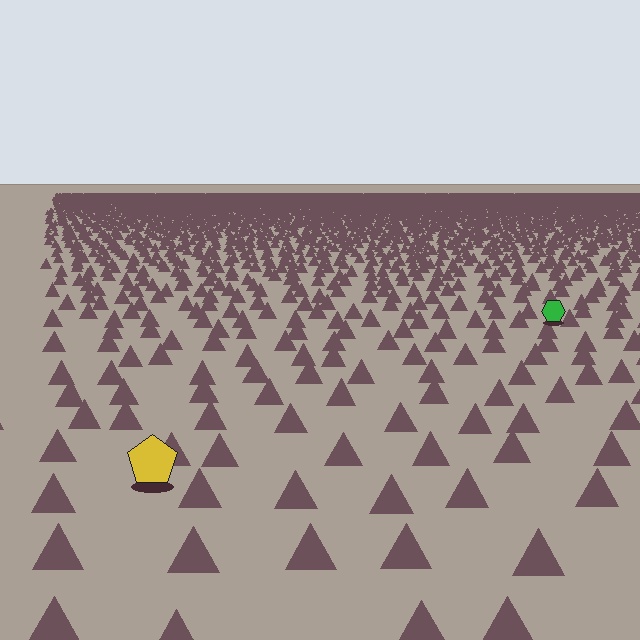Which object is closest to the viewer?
The yellow pentagon is closest. The texture marks near it are larger and more spread out.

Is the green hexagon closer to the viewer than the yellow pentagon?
No. The yellow pentagon is closer — you can tell from the texture gradient: the ground texture is coarser near it.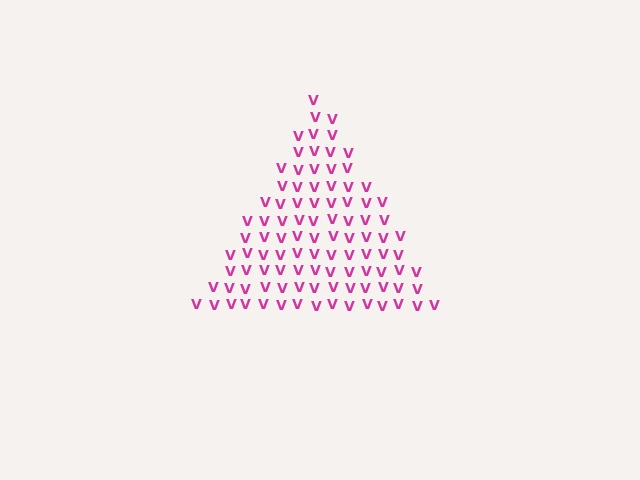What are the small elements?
The small elements are letter V's.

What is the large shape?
The large shape is a triangle.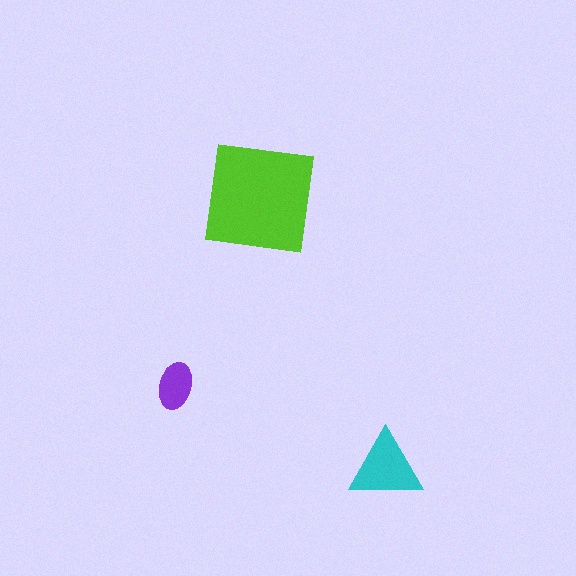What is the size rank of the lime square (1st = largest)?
1st.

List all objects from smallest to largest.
The purple ellipse, the cyan triangle, the lime square.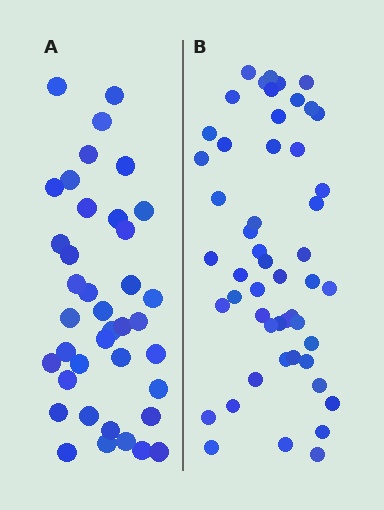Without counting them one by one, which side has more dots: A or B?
Region B (the right region) has more dots.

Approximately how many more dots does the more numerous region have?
Region B has roughly 12 or so more dots than region A.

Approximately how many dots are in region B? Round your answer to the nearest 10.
About 50 dots. (The exact count is 51, which rounds to 50.)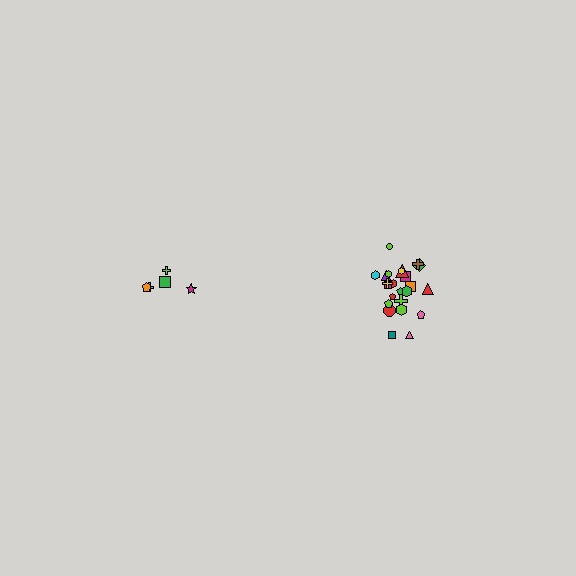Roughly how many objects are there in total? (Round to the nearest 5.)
Roughly 30 objects in total.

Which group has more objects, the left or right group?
The right group.